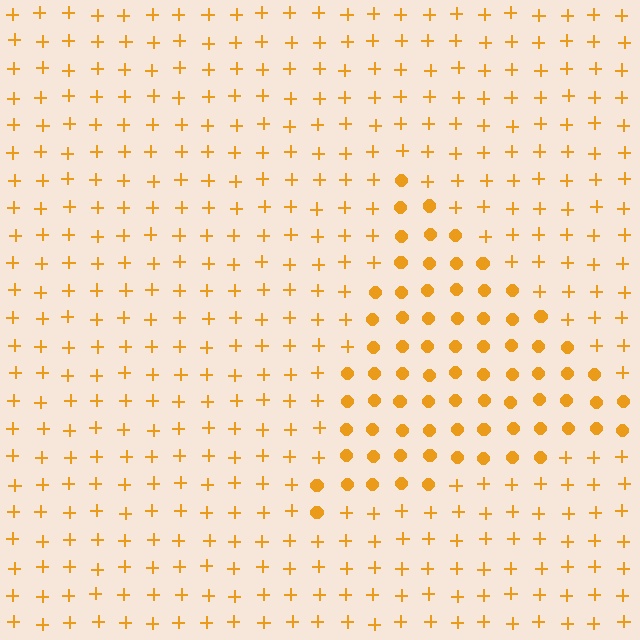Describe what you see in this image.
The image is filled with small orange elements arranged in a uniform grid. A triangle-shaped region contains circles, while the surrounding area contains plus signs. The boundary is defined purely by the change in element shape.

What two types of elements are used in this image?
The image uses circles inside the triangle region and plus signs outside it.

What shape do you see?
I see a triangle.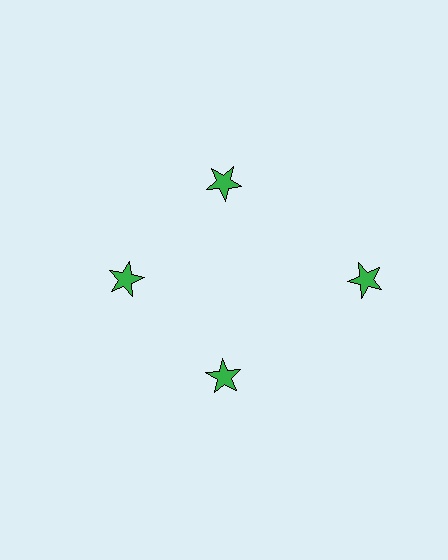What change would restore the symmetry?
The symmetry would be restored by moving it inward, back onto the ring so that all 4 stars sit at equal angles and equal distance from the center.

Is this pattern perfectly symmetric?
No. The 4 green stars are arranged in a ring, but one element near the 3 o'clock position is pushed outward from the center, breaking the 4-fold rotational symmetry.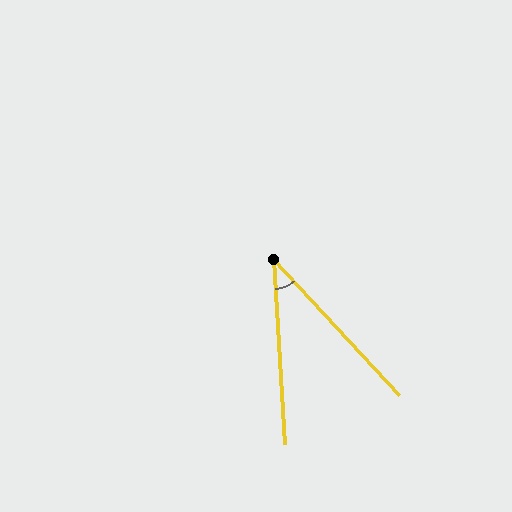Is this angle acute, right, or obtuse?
It is acute.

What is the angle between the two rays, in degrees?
Approximately 39 degrees.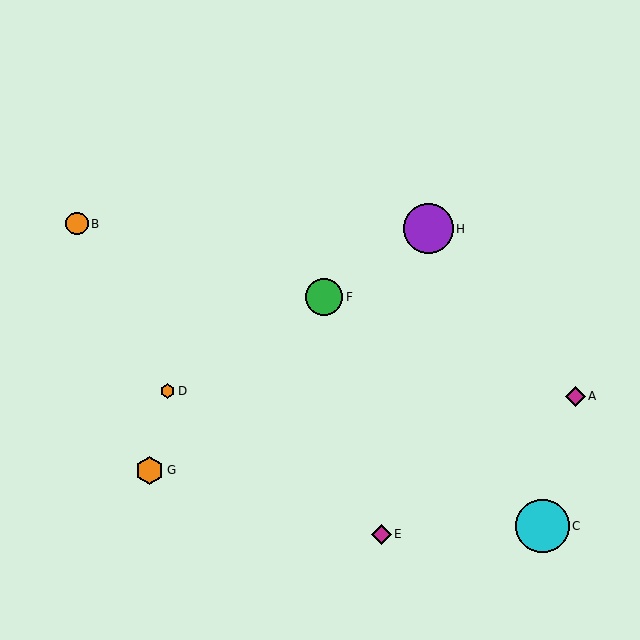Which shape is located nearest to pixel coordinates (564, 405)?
The magenta diamond (labeled A) at (575, 396) is nearest to that location.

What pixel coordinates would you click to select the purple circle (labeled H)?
Click at (428, 229) to select the purple circle H.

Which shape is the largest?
The cyan circle (labeled C) is the largest.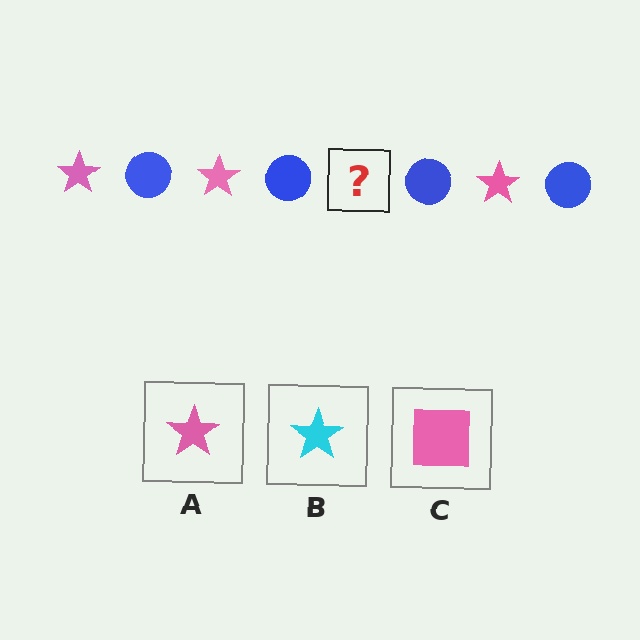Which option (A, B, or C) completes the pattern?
A.